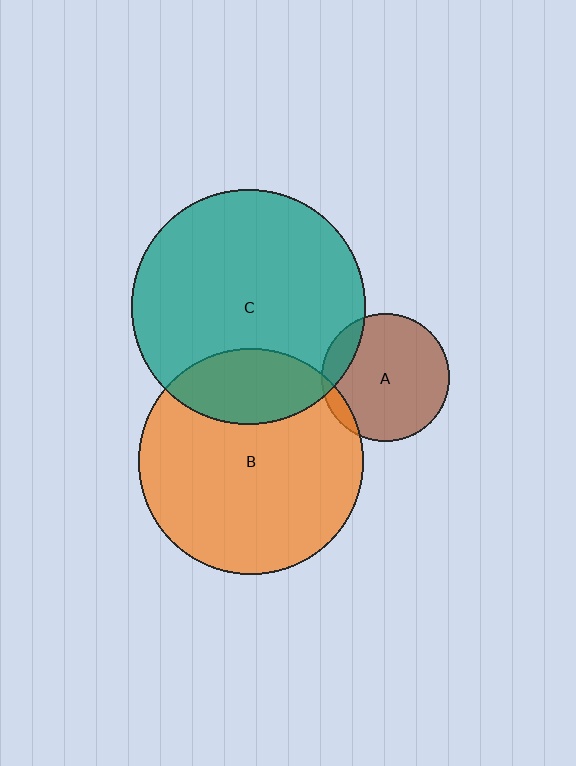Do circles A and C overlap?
Yes.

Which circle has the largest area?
Circle C (teal).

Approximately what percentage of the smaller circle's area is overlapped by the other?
Approximately 15%.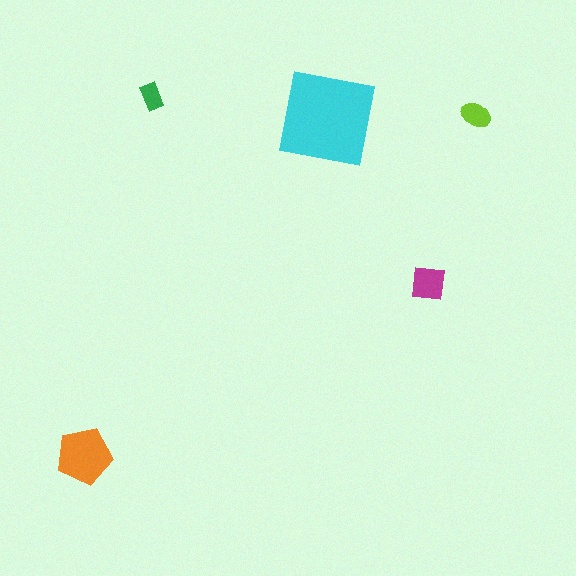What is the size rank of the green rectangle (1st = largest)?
5th.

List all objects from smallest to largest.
The green rectangle, the lime ellipse, the magenta square, the orange pentagon, the cyan square.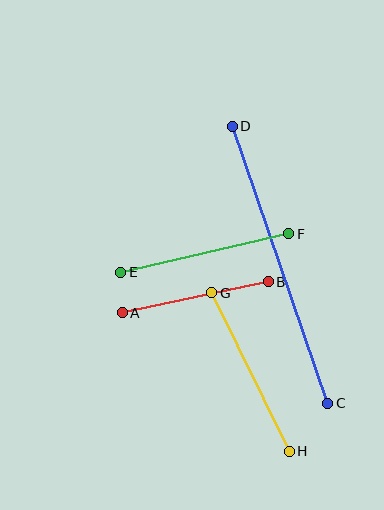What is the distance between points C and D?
The distance is approximately 293 pixels.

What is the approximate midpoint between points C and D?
The midpoint is at approximately (280, 265) pixels.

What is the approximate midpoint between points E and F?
The midpoint is at approximately (205, 253) pixels.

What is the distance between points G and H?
The distance is approximately 176 pixels.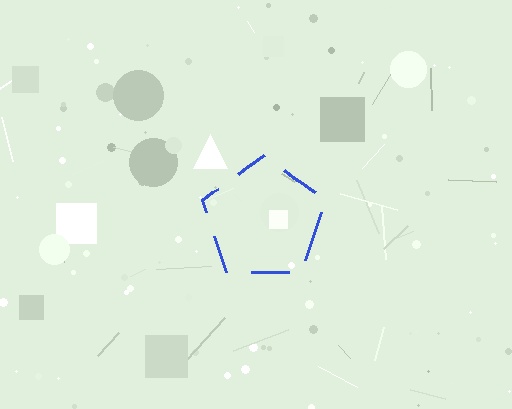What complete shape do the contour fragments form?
The contour fragments form a pentagon.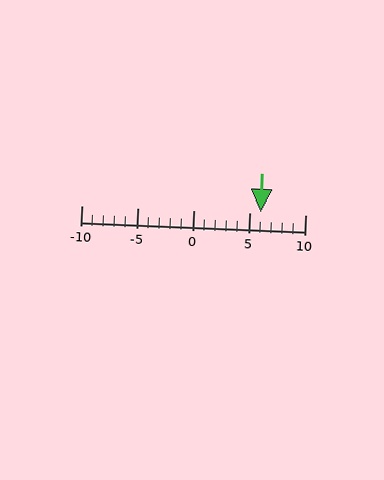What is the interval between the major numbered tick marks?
The major tick marks are spaced 5 units apart.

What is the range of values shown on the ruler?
The ruler shows values from -10 to 10.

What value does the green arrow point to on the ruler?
The green arrow points to approximately 6.